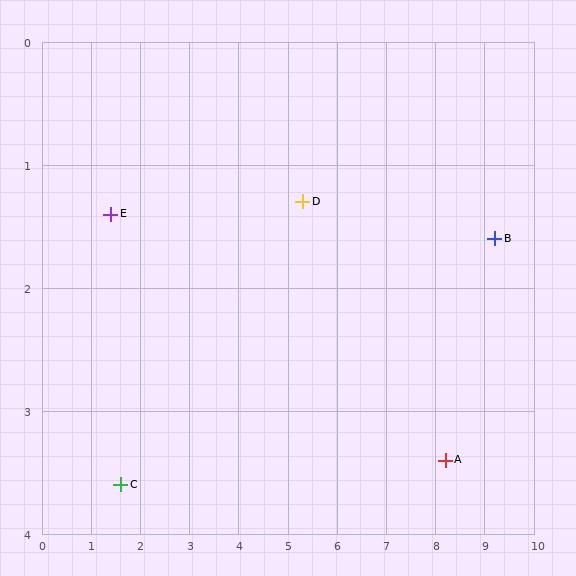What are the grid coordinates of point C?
Point C is at approximately (1.6, 3.6).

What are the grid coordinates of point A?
Point A is at approximately (8.2, 3.4).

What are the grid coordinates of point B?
Point B is at approximately (9.2, 1.6).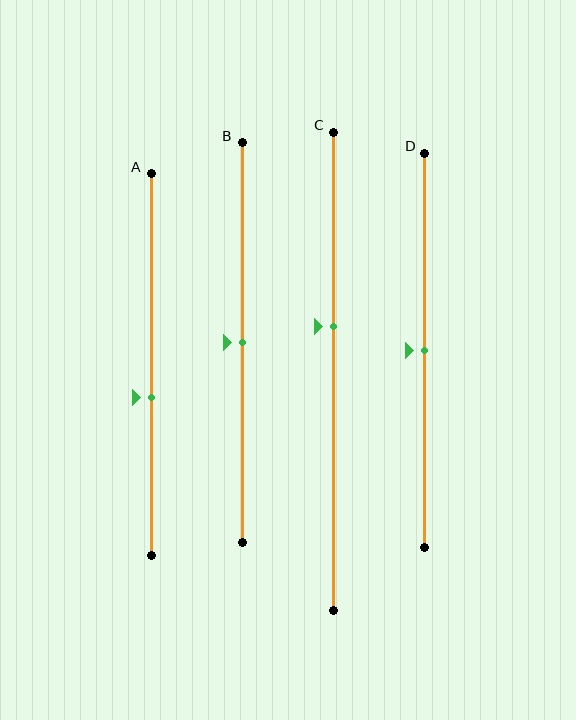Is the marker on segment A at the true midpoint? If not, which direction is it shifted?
No, the marker on segment A is shifted downward by about 9% of the segment length.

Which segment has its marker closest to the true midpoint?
Segment B has its marker closest to the true midpoint.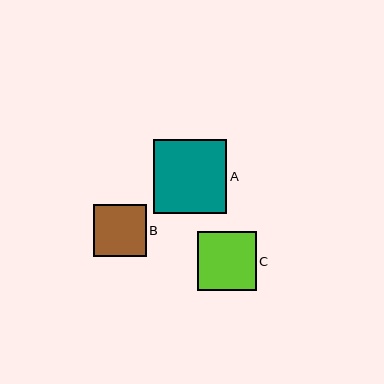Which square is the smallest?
Square B is the smallest with a size of approximately 52 pixels.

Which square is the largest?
Square A is the largest with a size of approximately 74 pixels.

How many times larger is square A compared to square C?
Square A is approximately 1.2 times the size of square C.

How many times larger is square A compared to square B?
Square A is approximately 1.4 times the size of square B.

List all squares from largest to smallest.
From largest to smallest: A, C, B.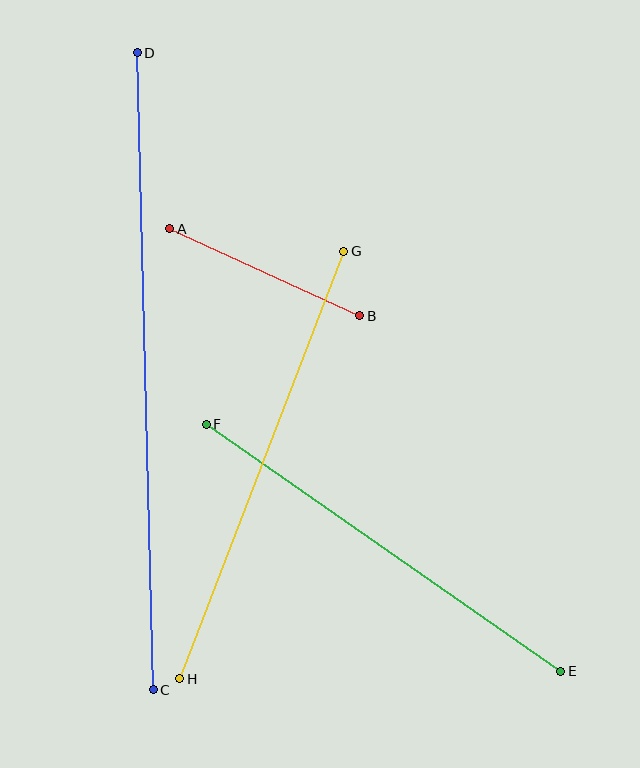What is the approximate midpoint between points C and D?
The midpoint is at approximately (145, 371) pixels.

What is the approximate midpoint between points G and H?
The midpoint is at approximately (262, 465) pixels.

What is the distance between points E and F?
The distance is approximately 432 pixels.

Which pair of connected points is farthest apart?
Points C and D are farthest apart.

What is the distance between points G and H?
The distance is approximately 458 pixels.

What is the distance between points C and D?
The distance is approximately 637 pixels.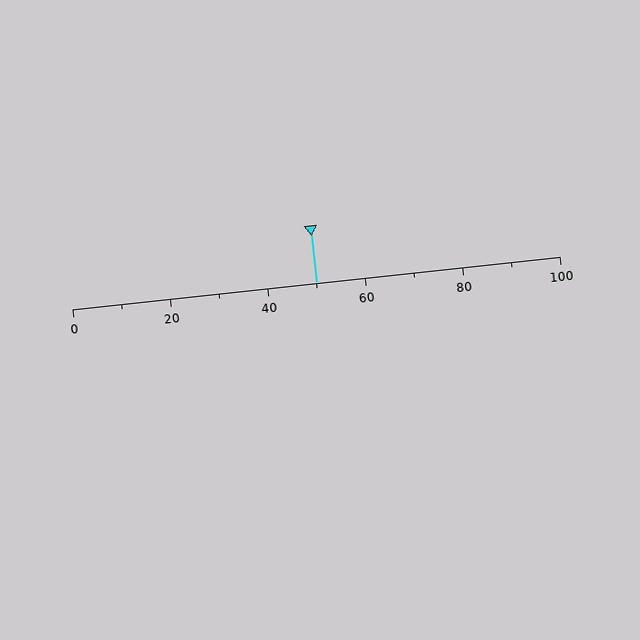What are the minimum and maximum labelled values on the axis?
The axis runs from 0 to 100.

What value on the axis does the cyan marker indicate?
The marker indicates approximately 50.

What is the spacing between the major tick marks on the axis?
The major ticks are spaced 20 apart.